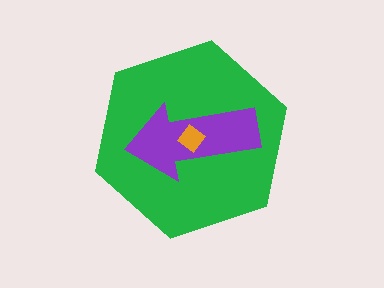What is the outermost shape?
The green hexagon.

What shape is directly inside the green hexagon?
The purple arrow.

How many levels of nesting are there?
3.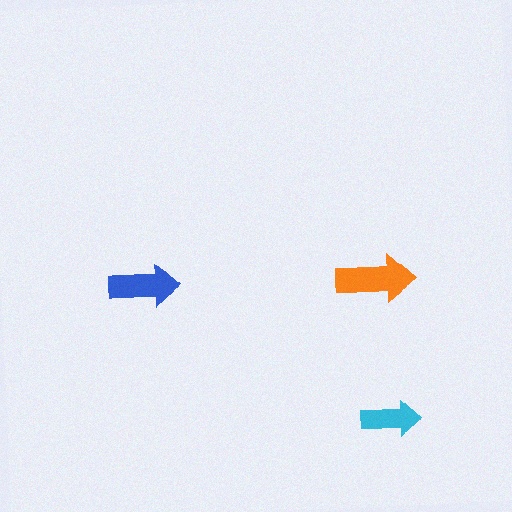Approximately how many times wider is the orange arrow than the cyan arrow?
About 1.5 times wider.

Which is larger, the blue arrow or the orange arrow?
The orange one.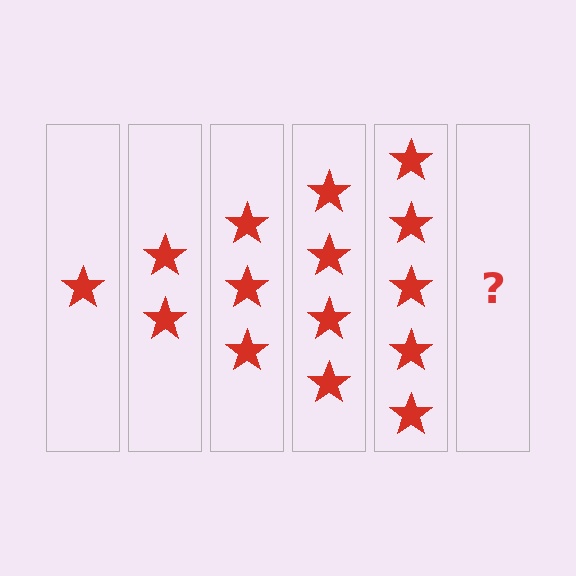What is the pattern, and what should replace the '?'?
The pattern is that each step adds one more star. The '?' should be 6 stars.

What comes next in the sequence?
The next element should be 6 stars.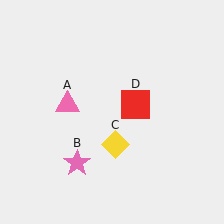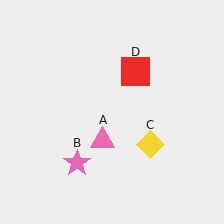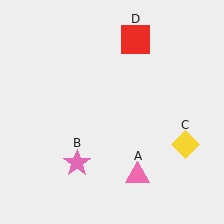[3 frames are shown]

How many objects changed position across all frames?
3 objects changed position: pink triangle (object A), yellow diamond (object C), red square (object D).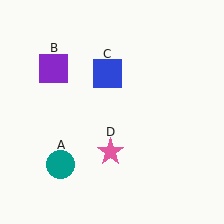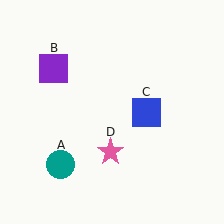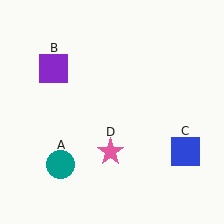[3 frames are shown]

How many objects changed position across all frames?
1 object changed position: blue square (object C).